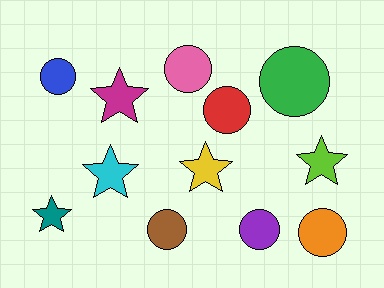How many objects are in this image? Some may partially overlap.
There are 12 objects.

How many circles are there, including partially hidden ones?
There are 7 circles.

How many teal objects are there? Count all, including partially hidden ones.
There is 1 teal object.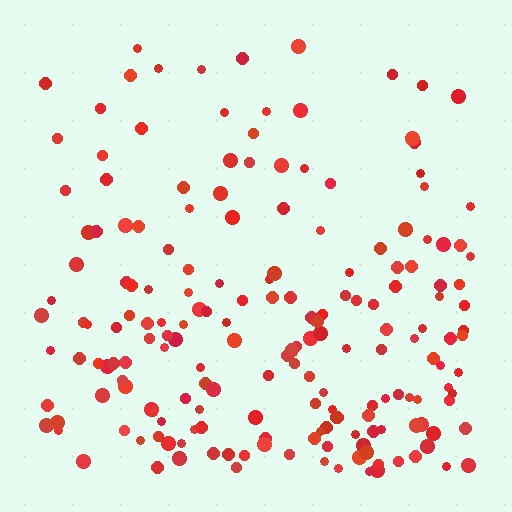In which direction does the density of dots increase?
From top to bottom, with the bottom side densest.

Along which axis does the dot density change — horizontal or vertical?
Vertical.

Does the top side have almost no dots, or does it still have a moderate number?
Still a moderate number, just noticeably fewer than the bottom.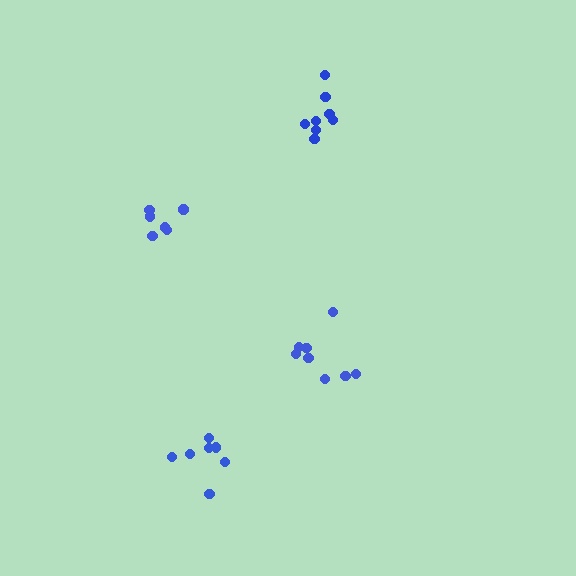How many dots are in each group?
Group 1: 7 dots, Group 2: 6 dots, Group 3: 8 dots, Group 4: 8 dots (29 total).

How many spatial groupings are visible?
There are 4 spatial groupings.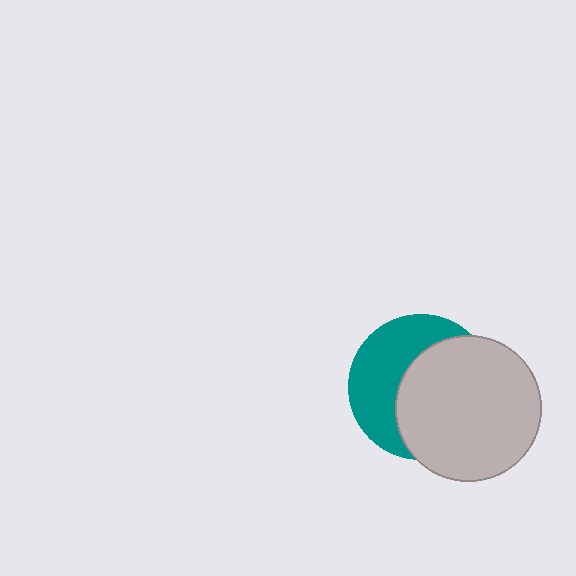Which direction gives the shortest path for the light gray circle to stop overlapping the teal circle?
Moving right gives the shortest separation.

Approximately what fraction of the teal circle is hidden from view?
Roughly 56% of the teal circle is hidden behind the light gray circle.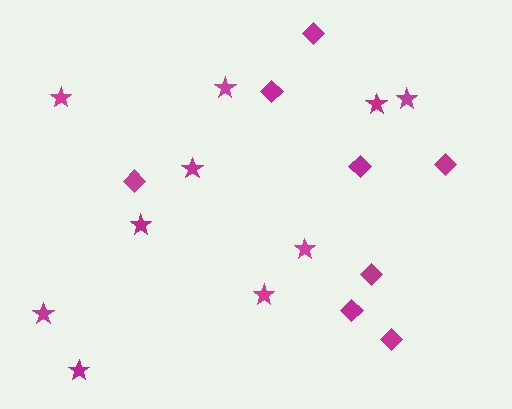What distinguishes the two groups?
There are 2 groups: one group of stars (10) and one group of diamonds (8).